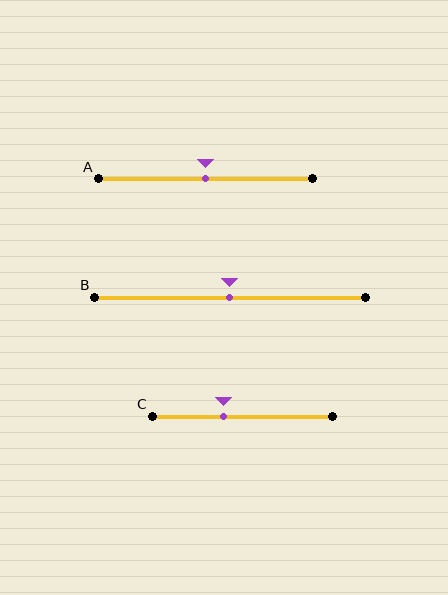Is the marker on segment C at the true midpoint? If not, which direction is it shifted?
No, the marker on segment C is shifted to the left by about 10% of the segment length.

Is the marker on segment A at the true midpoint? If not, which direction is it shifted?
Yes, the marker on segment A is at the true midpoint.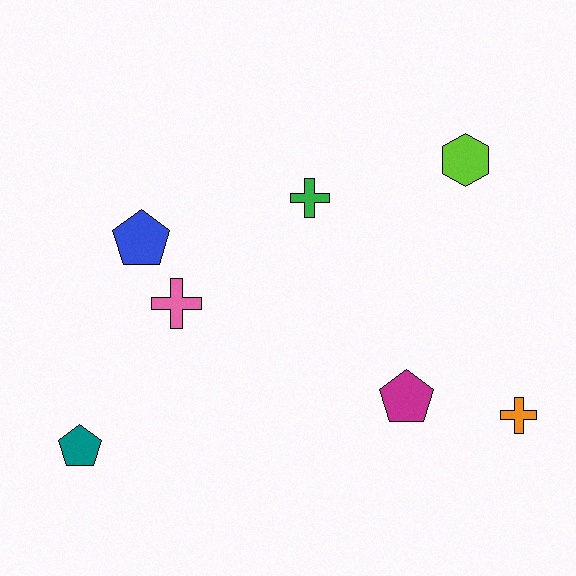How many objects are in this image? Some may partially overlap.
There are 7 objects.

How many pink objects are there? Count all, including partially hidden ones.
There is 1 pink object.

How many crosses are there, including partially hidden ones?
There are 3 crosses.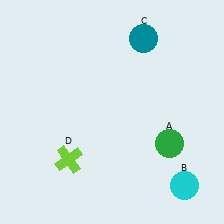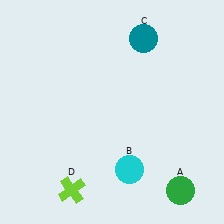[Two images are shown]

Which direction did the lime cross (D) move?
The lime cross (D) moved down.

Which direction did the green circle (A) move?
The green circle (A) moved down.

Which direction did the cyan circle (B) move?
The cyan circle (B) moved left.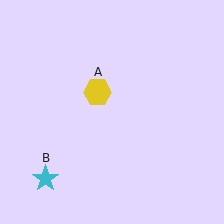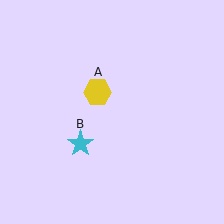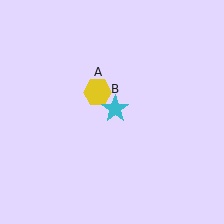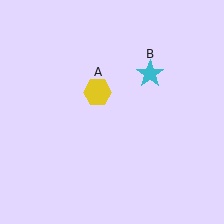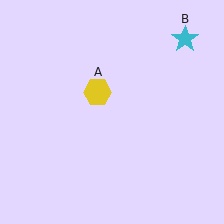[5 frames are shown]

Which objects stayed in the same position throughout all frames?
Yellow hexagon (object A) remained stationary.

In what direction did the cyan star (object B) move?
The cyan star (object B) moved up and to the right.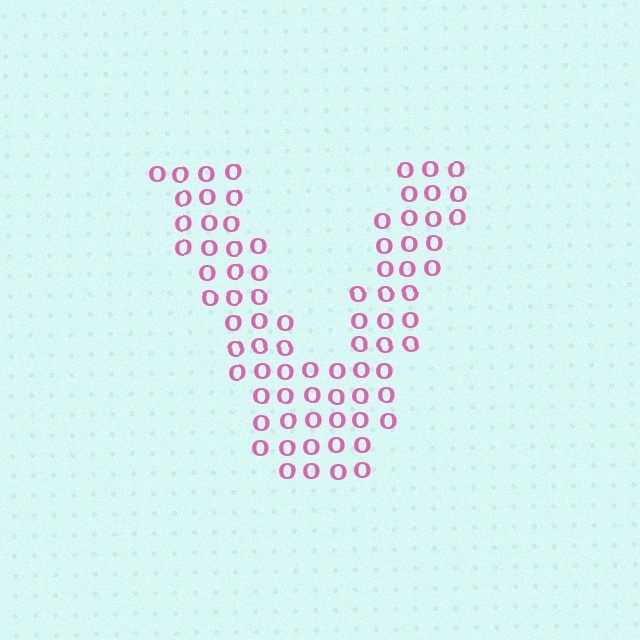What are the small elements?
The small elements are letter O's.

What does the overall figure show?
The overall figure shows the letter V.